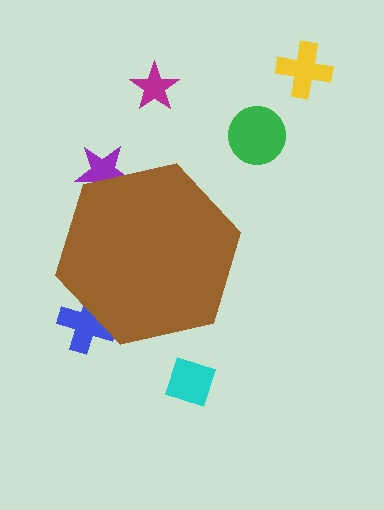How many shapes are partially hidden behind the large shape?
2 shapes are partially hidden.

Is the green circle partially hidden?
No, the green circle is fully visible.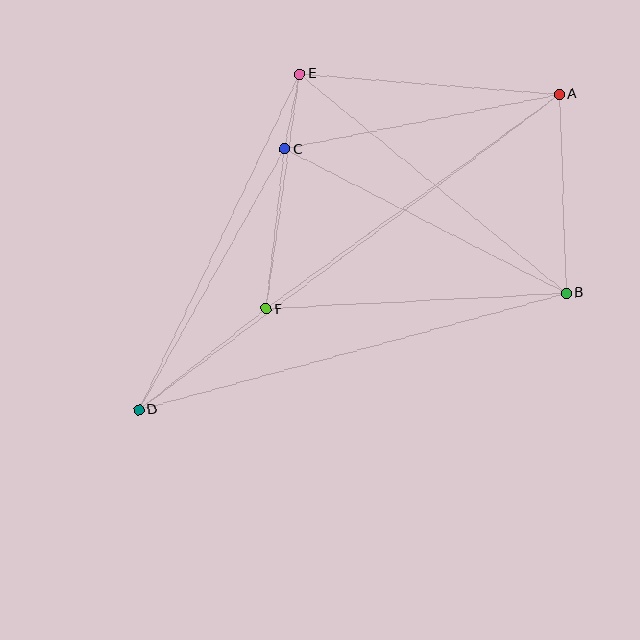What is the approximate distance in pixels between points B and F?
The distance between B and F is approximately 300 pixels.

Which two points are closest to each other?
Points C and E are closest to each other.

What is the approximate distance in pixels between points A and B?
The distance between A and B is approximately 199 pixels.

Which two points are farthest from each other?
Points A and D are farthest from each other.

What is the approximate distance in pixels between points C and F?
The distance between C and F is approximately 161 pixels.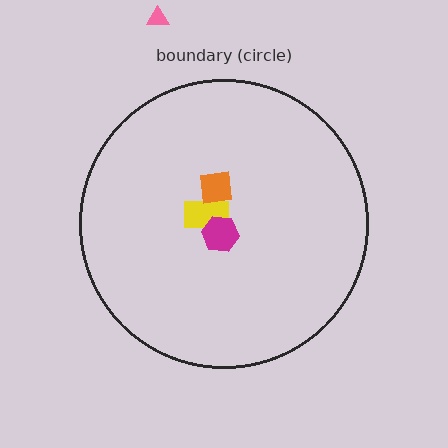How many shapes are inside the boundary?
3 inside, 1 outside.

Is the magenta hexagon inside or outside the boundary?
Inside.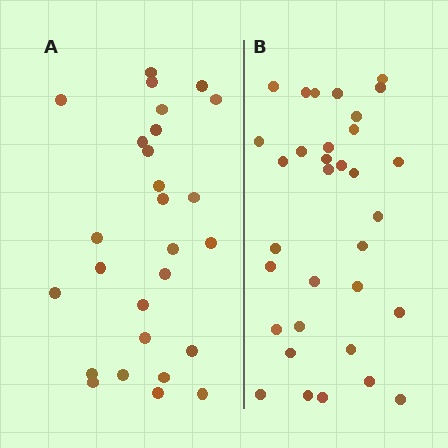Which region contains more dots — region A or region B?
Region B (the right region) has more dots.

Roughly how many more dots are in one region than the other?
Region B has about 6 more dots than region A.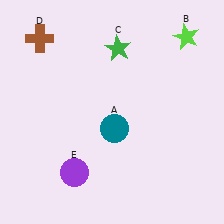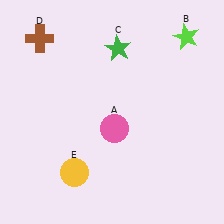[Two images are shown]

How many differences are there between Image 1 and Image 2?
There are 2 differences between the two images.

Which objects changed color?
A changed from teal to pink. E changed from purple to yellow.